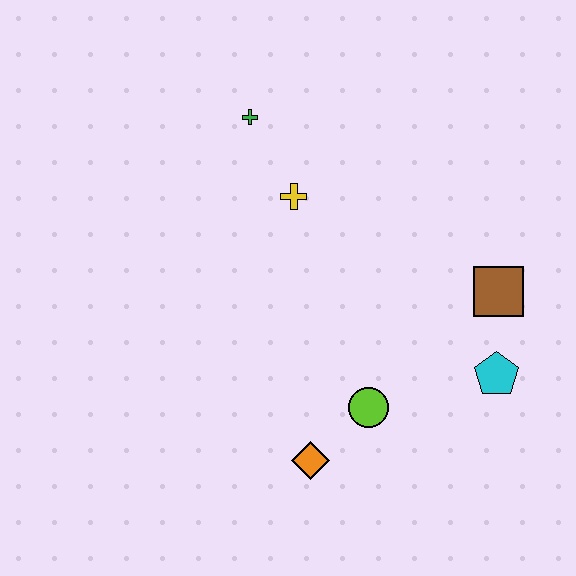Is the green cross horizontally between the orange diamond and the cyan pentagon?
No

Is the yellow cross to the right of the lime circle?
No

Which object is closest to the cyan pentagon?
The brown square is closest to the cyan pentagon.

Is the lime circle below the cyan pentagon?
Yes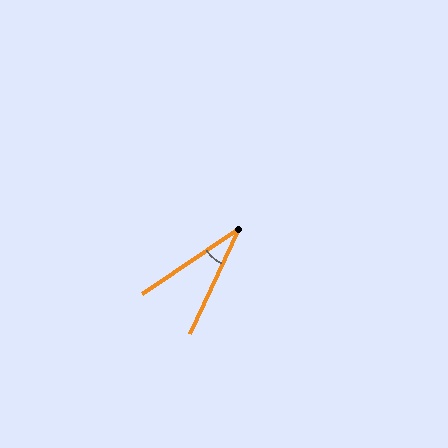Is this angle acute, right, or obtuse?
It is acute.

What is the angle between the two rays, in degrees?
Approximately 31 degrees.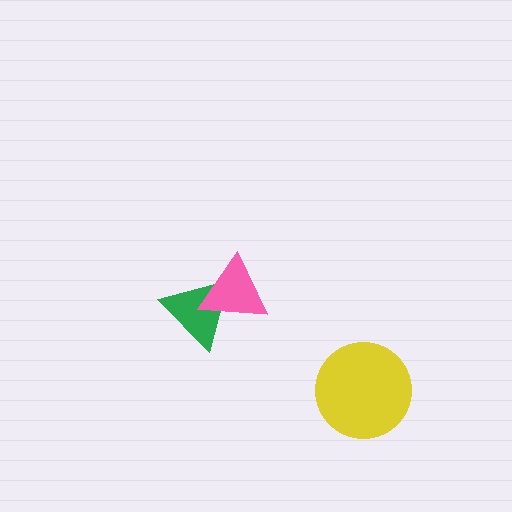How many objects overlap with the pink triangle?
1 object overlaps with the pink triangle.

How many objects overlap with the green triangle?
1 object overlaps with the green triangle.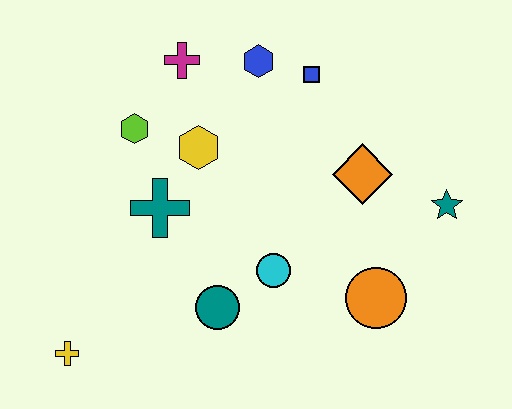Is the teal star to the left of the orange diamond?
No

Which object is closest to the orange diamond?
The teal star is closest to the orange diamond.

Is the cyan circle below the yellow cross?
No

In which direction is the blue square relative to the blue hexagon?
The blue square is to the right of the blue hexagon.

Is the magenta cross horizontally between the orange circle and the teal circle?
No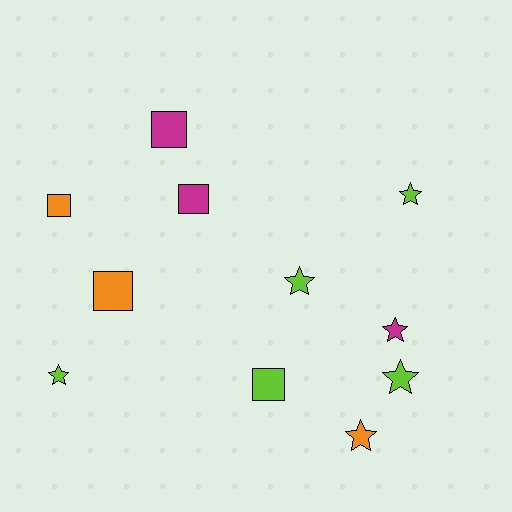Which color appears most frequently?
Lime, with 5 objects.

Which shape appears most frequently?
Star, with 6 objects.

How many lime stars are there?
There are 4 lime stars.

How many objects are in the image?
There are 11 objects.